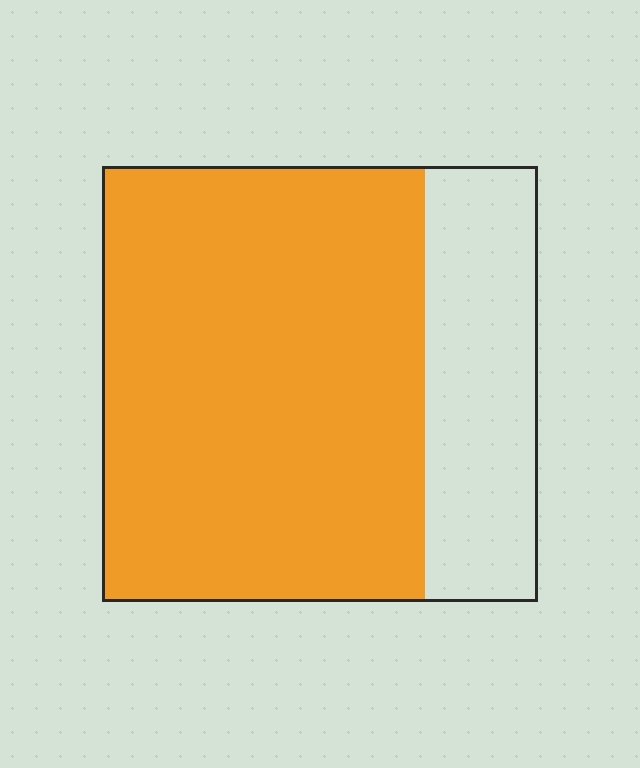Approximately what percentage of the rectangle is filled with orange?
Approximately 75%.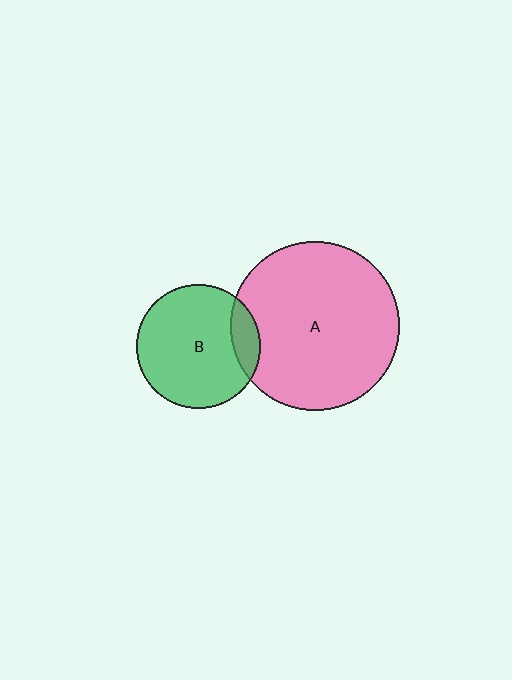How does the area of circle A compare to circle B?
Approximately 1.9 times.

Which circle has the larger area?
Circle A (pink).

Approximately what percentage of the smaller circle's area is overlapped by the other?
Approximately 15%.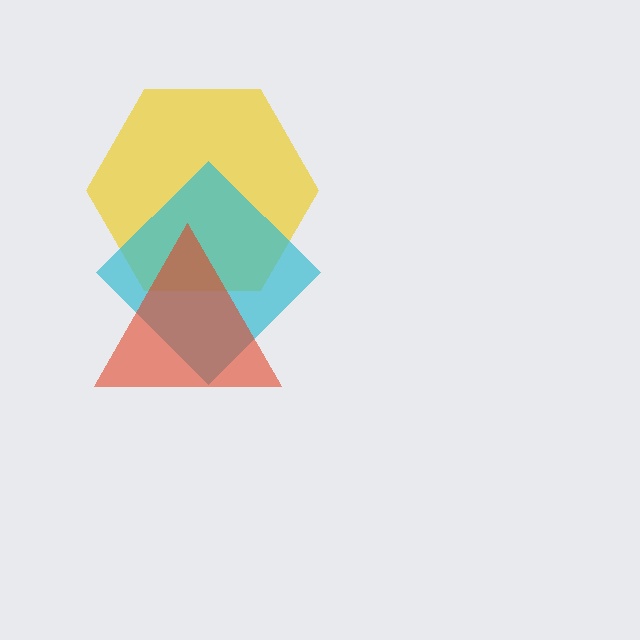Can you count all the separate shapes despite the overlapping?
Yes, there are 3 separate shapes.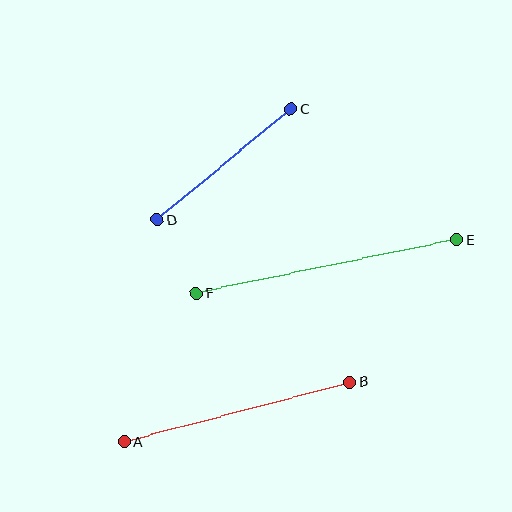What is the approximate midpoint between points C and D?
The midpoint is at approximately (224, 165) pixels.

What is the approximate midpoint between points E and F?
The midpoint is at approximately (326, 267) pixels.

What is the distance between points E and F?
The distance is approximately 265 pixels.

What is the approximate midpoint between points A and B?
The midpoint is at approximately (237, 412) pixels.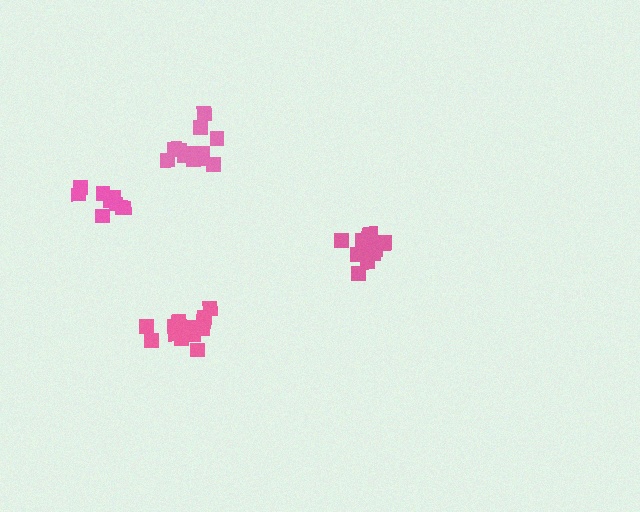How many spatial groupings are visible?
There are 4 spatial groupings.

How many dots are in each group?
Group 1: 14 dots, Group 2: 14 dots, Group 3: 14 dots, Group 4: 9 dots (51 total).